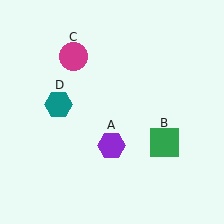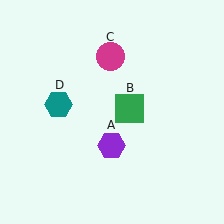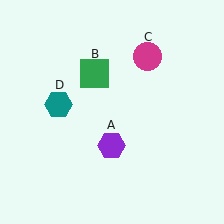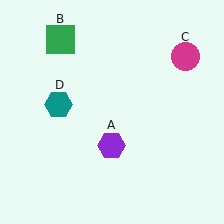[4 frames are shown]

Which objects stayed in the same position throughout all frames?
Purple hexagon (object A) and teal hexagon (object D) remained stationary.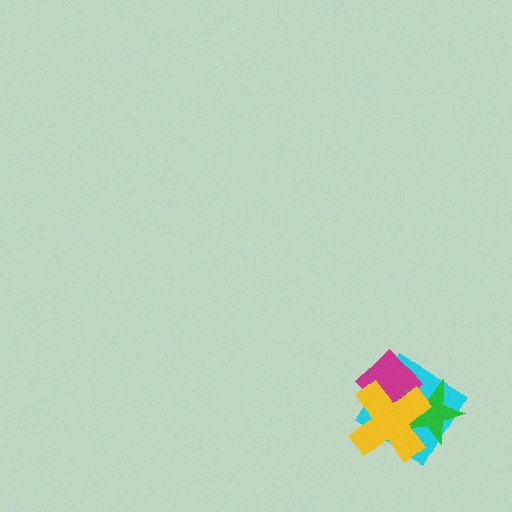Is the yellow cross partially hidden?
No, no other shape covers it.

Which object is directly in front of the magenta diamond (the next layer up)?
The green star is directly in front of the magenta diamond.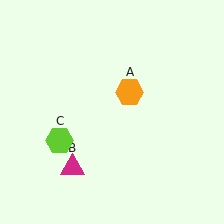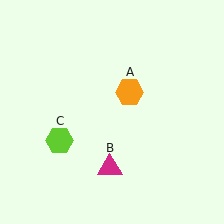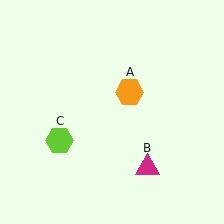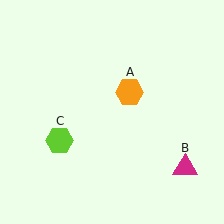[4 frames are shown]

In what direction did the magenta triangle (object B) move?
The magenta triangle (object B) moved right.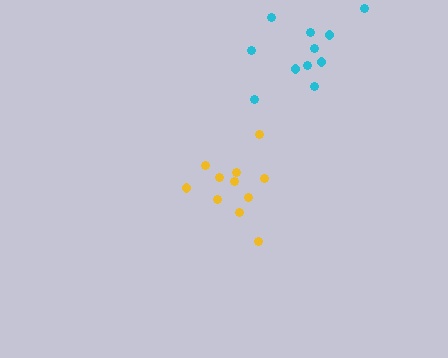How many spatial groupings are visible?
There are 2 spatial groupings.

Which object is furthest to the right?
The cyan cluster is rightmost.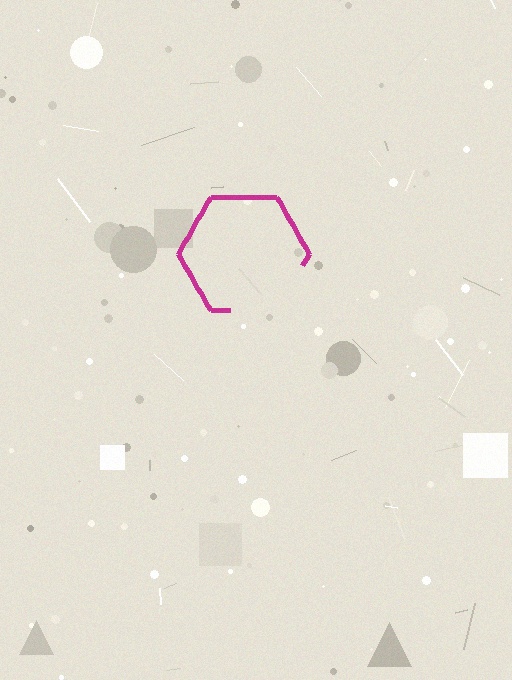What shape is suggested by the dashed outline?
The dashed outline suggests a hexagon.